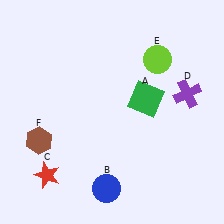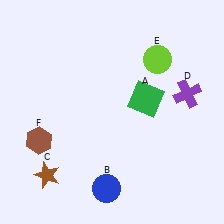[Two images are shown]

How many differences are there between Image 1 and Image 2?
There is 1 difference between the two images.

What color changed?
The star (C) changed from red in Image 1 to brown in Image 2.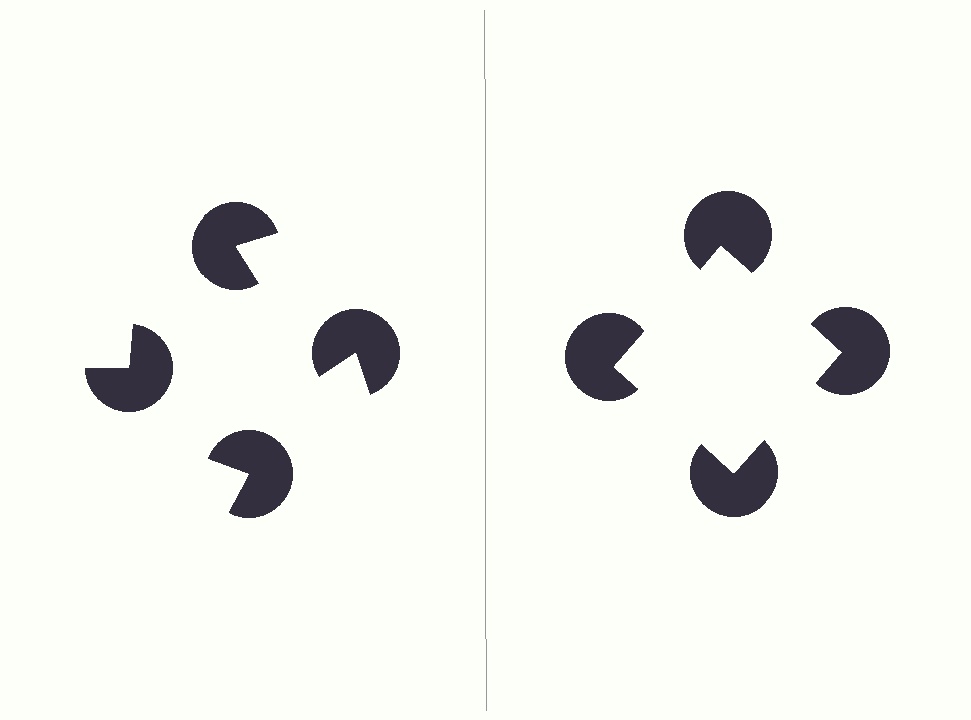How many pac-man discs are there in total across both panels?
8 — 4 on each side.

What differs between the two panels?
The pac-man discs are positioned identically on both sides; only the wedge orientations differ. On the right they align to a square; on the left they are misaligned.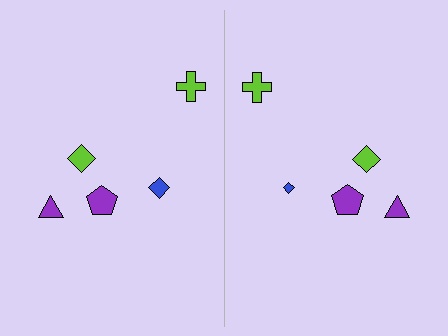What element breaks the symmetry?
The blue diamond on the right side has a different size than its mirror counterpart.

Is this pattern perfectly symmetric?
No, the pattern is not perfectly symmetric. The blue diamond on the right side has a different size than its mirror counterpart.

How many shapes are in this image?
There are 10 shapes in this image.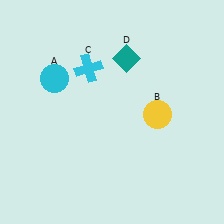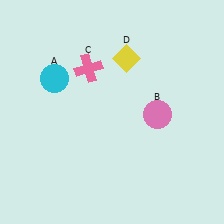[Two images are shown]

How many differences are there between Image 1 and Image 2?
There are 3 differences between the two images.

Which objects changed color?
B changed from yellow to pink. C changed from cyan to pink. D changed from teal to yellow.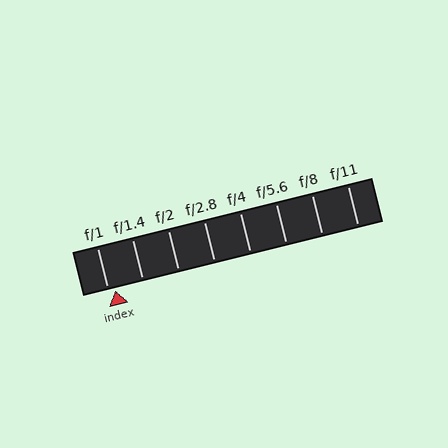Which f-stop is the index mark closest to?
The index mark is closest to f/1.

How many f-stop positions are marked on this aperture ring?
There are 8 f-stop positions marked.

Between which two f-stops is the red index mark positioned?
The index mark is between f/1 and f/1.4.